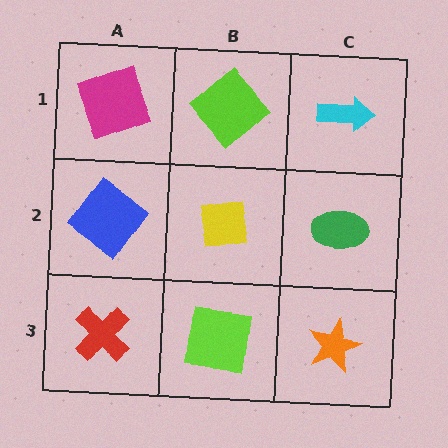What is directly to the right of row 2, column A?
A yellow square.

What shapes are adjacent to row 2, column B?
A lime diamond (row 1, column B), a lime square (row 3, column B), a blue diamond (row 2, column A), a green ellipse (row 2, column C).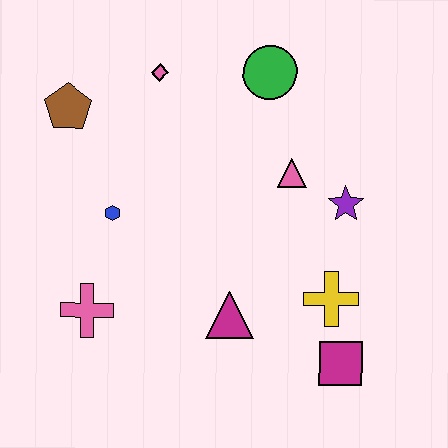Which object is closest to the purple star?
The pink triangle is closest to the purple star.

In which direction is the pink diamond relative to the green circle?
The pink diamond is to the left of the green circle.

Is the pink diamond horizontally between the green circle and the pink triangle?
No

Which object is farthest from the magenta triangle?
The brown pentagon is farthest from the magenta triangle.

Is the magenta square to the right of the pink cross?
Yes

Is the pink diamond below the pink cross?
No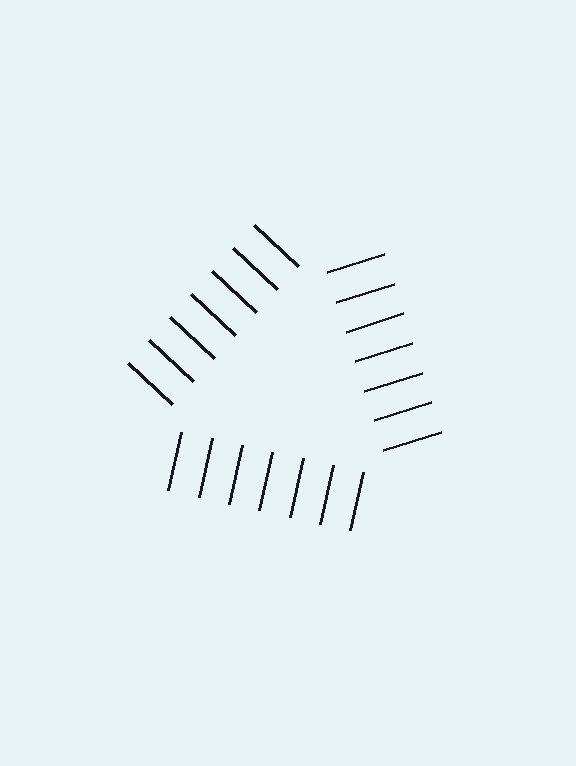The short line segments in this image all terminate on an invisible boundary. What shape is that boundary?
An illusory triangle — the line segments terminate on its edges but no continuous stroke is drawn.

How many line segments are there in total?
21 — 7 along each of the 3 edges.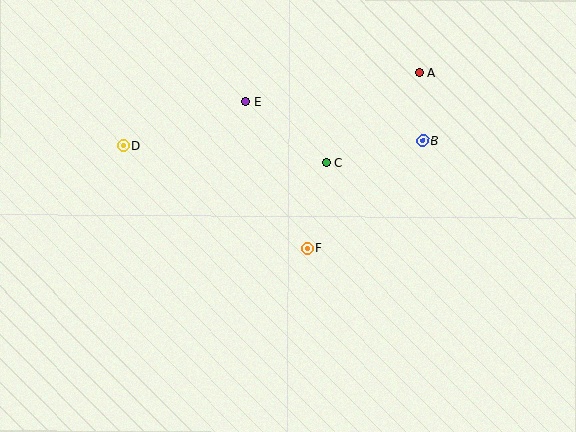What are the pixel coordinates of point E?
Point E is at (246, 101).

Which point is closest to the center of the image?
Point F at (307, 248) is closest to the center.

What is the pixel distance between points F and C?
The distance between F and C is 87 pixels.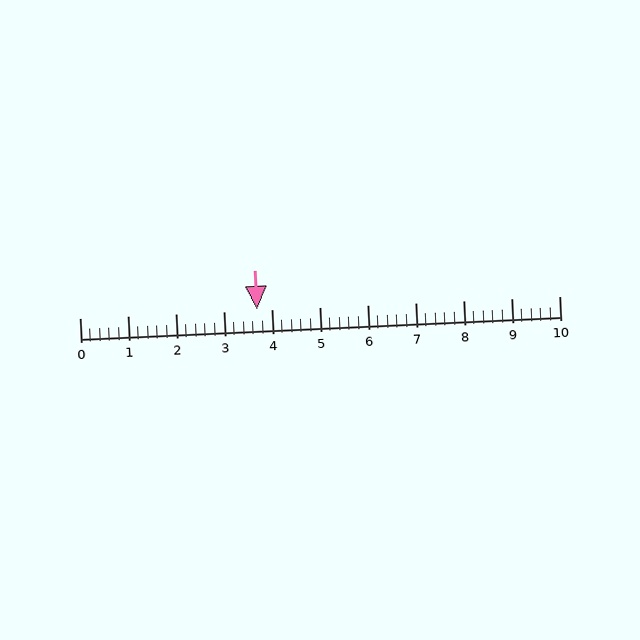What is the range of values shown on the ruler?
The ruler shows values from 0 to 10.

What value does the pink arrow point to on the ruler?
The pink arrow points to approximately 3.7.